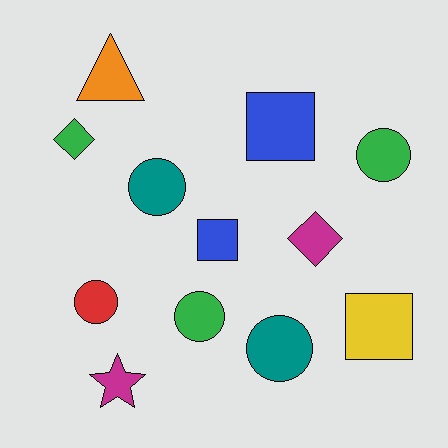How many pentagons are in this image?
There are no pentagons.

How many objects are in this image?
There are 12 objects.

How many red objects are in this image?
There is 1 red object.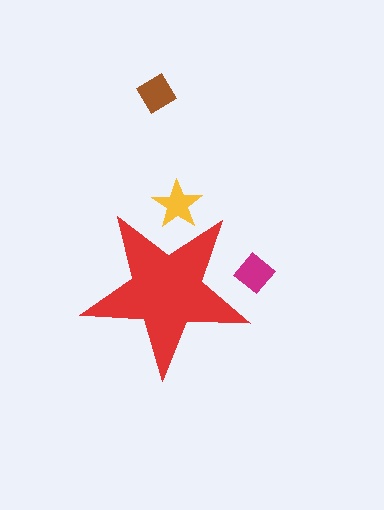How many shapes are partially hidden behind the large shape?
2 shapes are partially hidden.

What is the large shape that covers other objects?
A red star.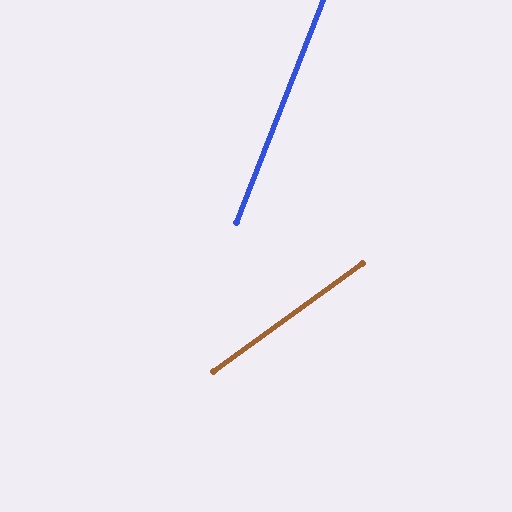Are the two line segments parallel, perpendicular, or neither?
Neither parallel nor perpendicular — they differ by about 33°.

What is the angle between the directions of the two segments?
Approximately 33 degrees.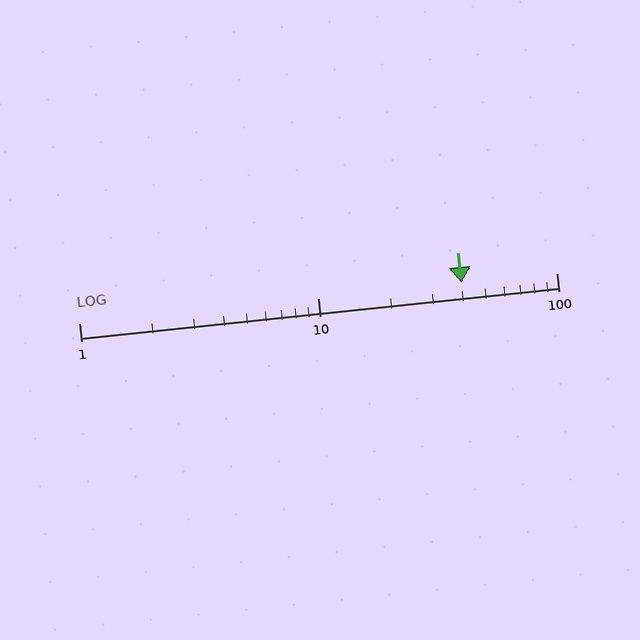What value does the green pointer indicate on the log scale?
The pointer indicates approximately 40.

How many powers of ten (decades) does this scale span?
The scale spans 2 decades, from 1 to 100.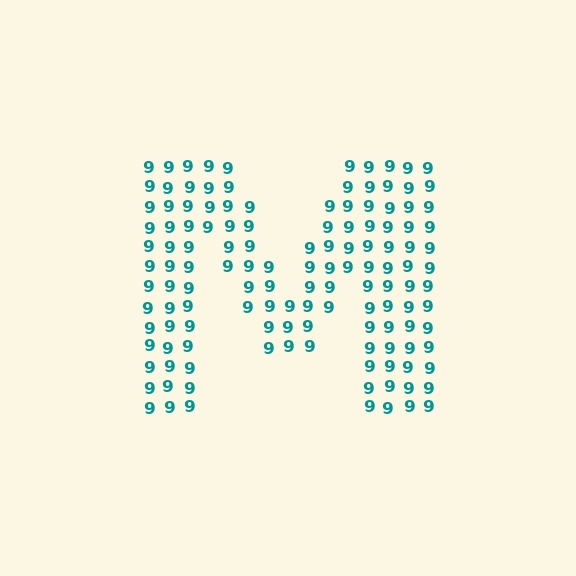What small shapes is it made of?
It is made of small digit 9's.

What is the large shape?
The large shape is the letter M.